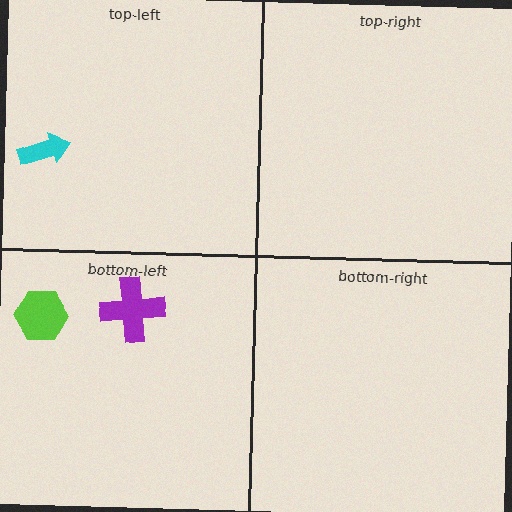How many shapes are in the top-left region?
1.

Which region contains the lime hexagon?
The bottom-left region.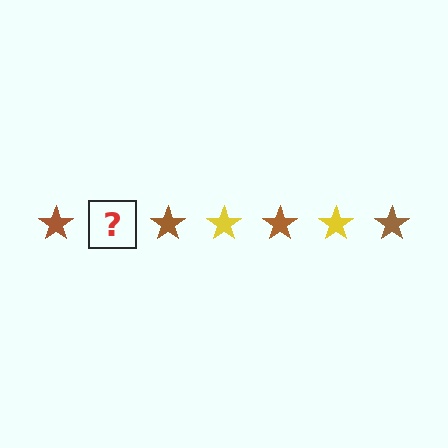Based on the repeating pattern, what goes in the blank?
The blank should be a yellow star.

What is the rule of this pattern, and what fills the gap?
The rule is that the pattern cycles through brown, yellow stars. The gap should be filled with a yellow star.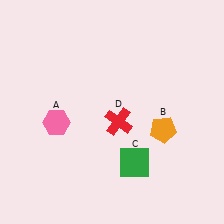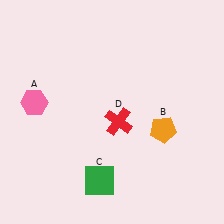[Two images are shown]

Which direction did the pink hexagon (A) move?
The pink hexagon (A) moved left.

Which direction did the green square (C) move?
The green square (C) moved left.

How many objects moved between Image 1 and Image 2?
2 objects moved between the two images.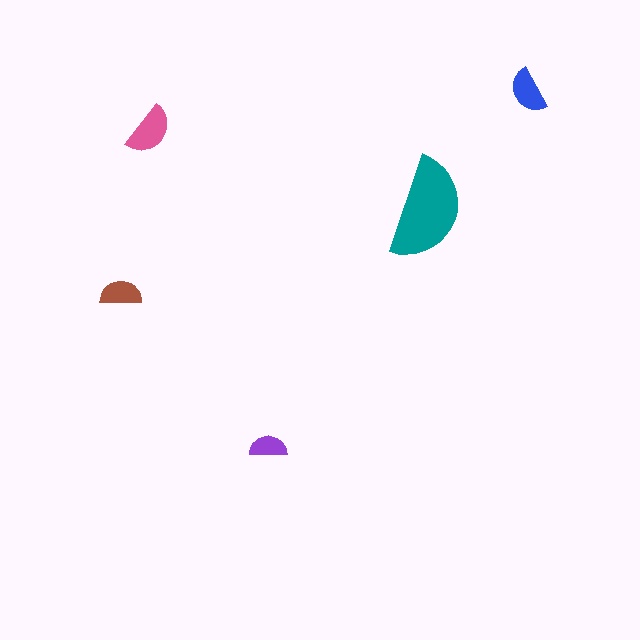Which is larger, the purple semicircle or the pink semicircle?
The pink one.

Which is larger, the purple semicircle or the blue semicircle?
The blue one.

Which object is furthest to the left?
The brown semicircle is leftmost.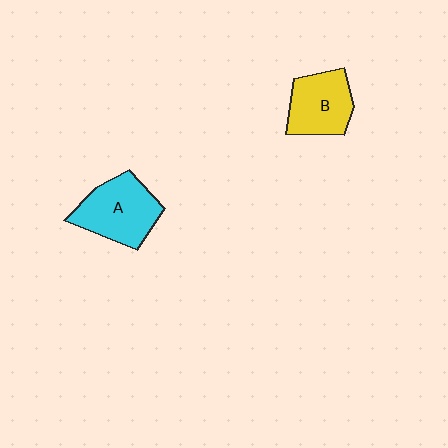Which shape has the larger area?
Shape A (cyan).